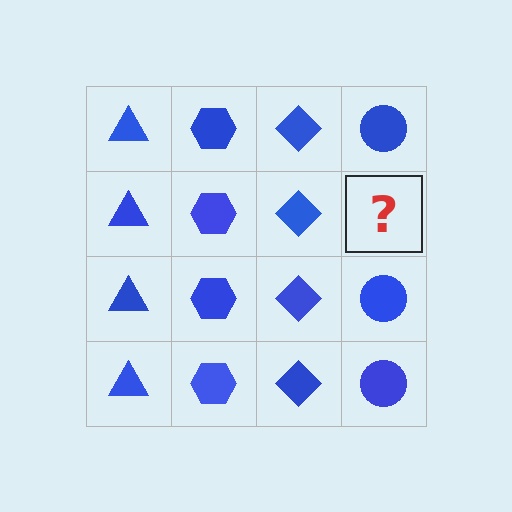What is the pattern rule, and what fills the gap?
The rule is that each column has a consistent shape. The gap should be filled with a blue circle.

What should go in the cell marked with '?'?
The missing cell should contain a blue circle.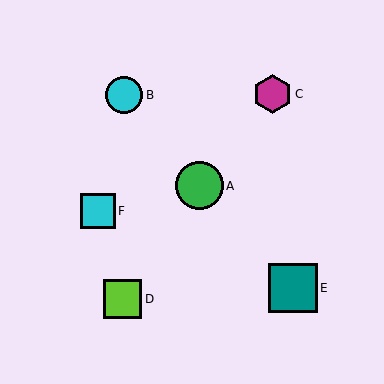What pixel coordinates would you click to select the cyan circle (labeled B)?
Click at (124, 95) to select the cyan circle B.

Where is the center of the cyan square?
The center of the cyan square is at (98, 211).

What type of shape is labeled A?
Shape A is a green circle.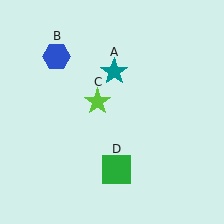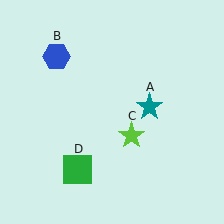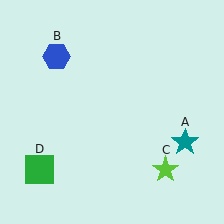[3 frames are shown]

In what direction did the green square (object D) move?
The green square (object D) moved left.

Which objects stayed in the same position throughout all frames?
Blue hexagon (object B) remained stationary.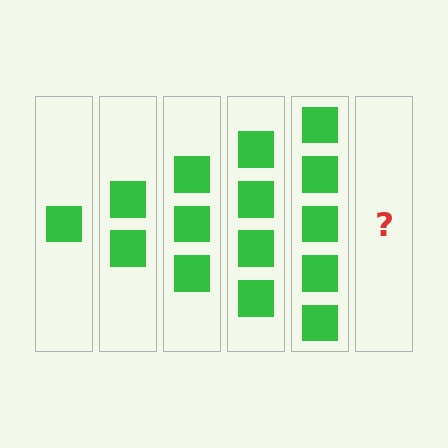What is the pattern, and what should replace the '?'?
The pattern is that each step adds one more square. The '?' should be 6 squares.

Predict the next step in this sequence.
The next step is 6 squares.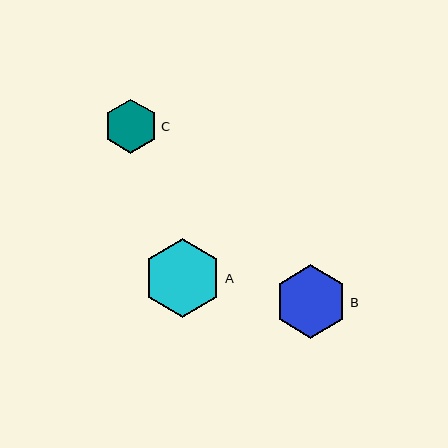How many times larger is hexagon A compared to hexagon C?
Hexagon A is approximately 1.5 times the size of hexagon C.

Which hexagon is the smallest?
Hexagon C is the smallest with a size of approximately 54 pixels.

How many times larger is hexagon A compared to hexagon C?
Hexagon A is approximately 1.5 times the size of hexagon C.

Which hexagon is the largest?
Hexagon A is the largest with a size of approximately 79 pixels.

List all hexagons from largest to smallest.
From largest to smallest: A, B, C.